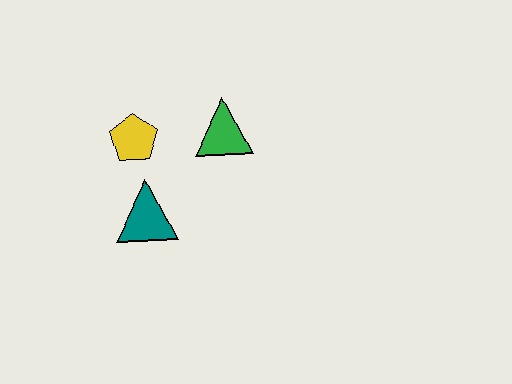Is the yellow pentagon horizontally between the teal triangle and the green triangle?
No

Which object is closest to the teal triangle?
The yellow pentagon is closest to the teal triangle.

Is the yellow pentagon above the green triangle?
No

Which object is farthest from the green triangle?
The teal triangle is farthest from the green triangle.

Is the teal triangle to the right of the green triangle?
No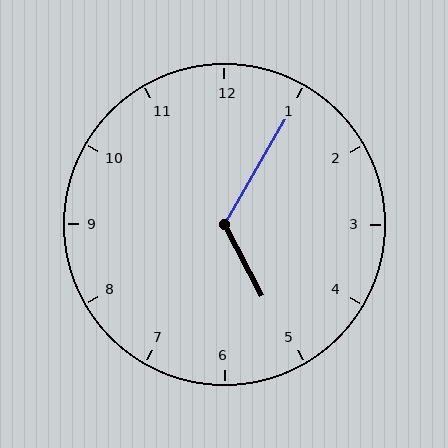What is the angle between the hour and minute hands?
Approximately 122 degrees.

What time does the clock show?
5:05.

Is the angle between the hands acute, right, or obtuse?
It is obtuse.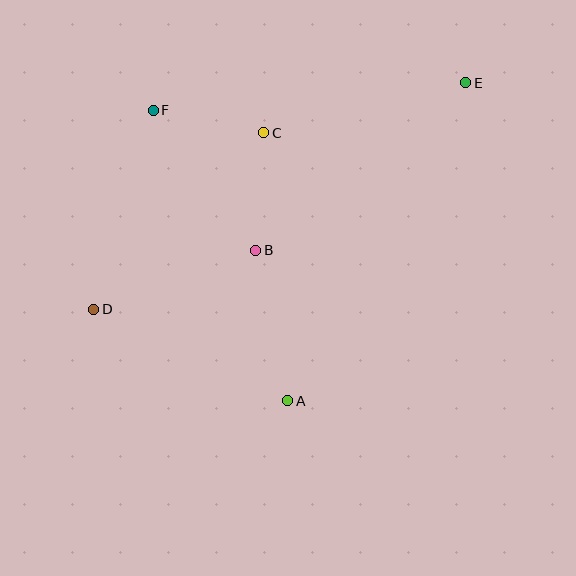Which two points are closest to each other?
Points C and F are closest to each other.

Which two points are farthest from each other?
Points D and E are farthest from each other.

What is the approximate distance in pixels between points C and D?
The distance between C and D is approximately 245 pixels.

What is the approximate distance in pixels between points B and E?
The distance between B and E is approximately 269 pixels.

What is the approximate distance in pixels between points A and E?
The distance between A and E is approximately 364 pixels.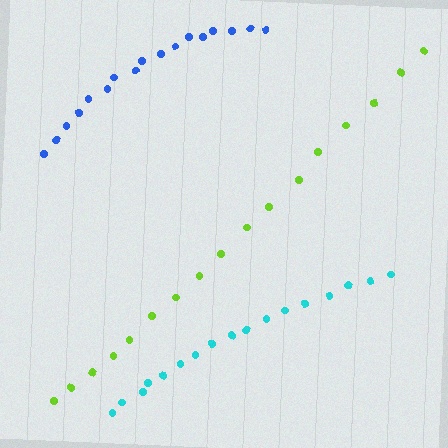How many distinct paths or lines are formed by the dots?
There are 3 distinct paths.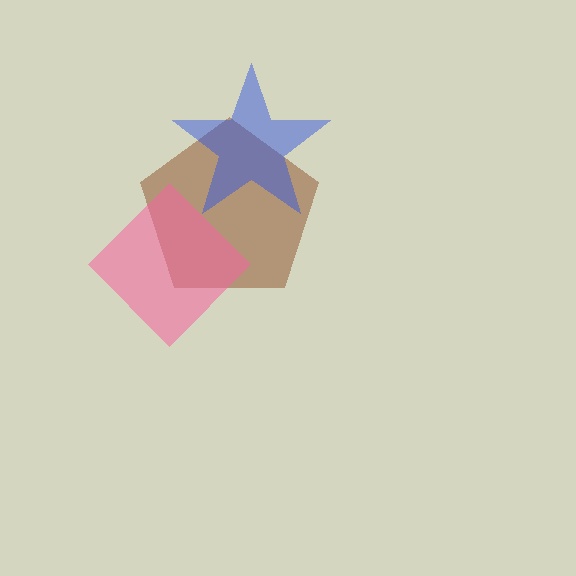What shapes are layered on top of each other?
The layered shapes are: a brown pentagon, a pink diamond, a blue star.